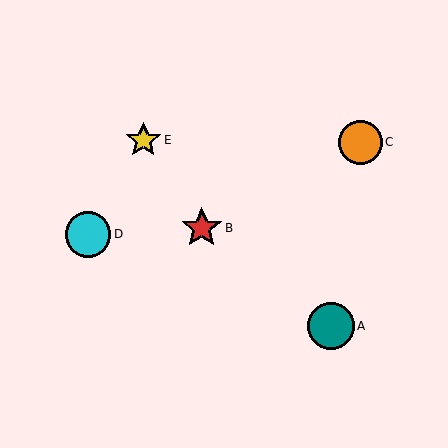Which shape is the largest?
The teal circle (labeled A) is the largest.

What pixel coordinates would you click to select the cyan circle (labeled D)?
Click at (88, 234) to select the cyan circle D.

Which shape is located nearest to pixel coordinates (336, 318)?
The teal circle (labeled A) at (331, 326) is nearest to that location.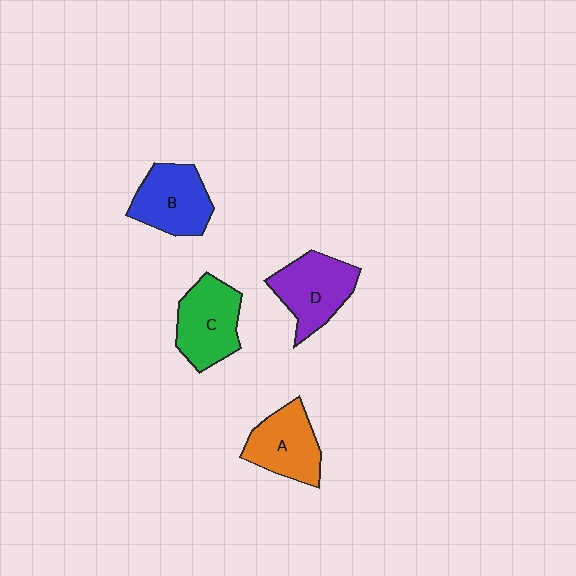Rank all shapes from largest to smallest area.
From largest to smallest: D (purple), C (green), B (blue), A (orange).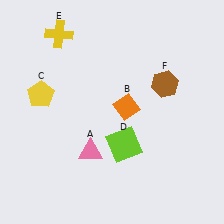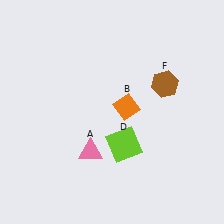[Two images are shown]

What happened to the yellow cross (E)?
The yellow cross (E) was removed in Image 2. It was in the top-left area of Image 1.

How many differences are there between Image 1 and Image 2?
There are 2 differences between the two images.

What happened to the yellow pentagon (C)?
The yellow pentagon (C) was removed in Image 2. It was in the top-left area of Image 1.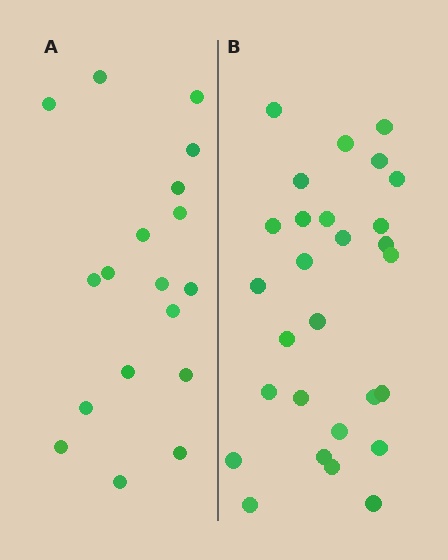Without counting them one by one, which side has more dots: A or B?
Region B (the right region) has more dots.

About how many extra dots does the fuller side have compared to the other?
Region B has roughly 10 or so more dots than region A.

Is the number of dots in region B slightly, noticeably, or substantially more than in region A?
Region B has substantially more. The ratio is roughly 1.6 to 1.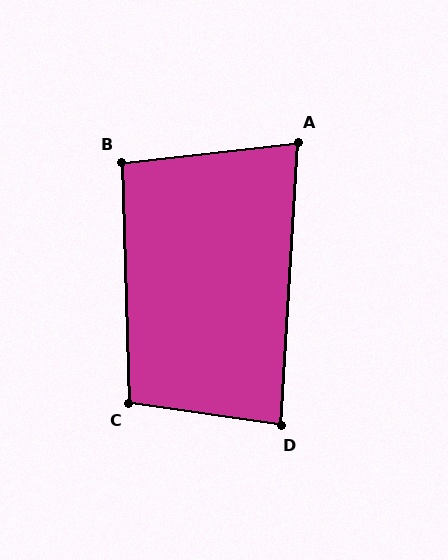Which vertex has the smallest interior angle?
A, at approximately 80 degrees.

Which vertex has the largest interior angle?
C, at approximately 100 degrees.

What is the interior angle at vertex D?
Approximately 85 degrees (approximately right).